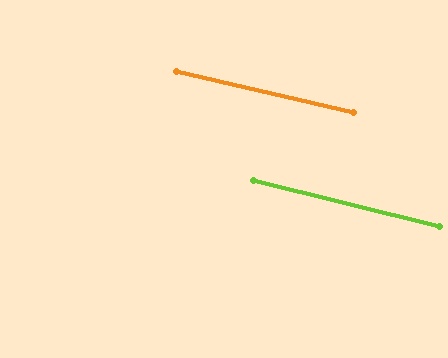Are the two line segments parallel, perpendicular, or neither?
Parallel — their directions differ by only 0.9°.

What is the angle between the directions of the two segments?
Approximately 1 degree.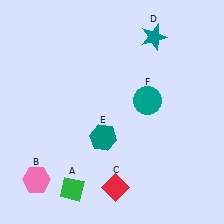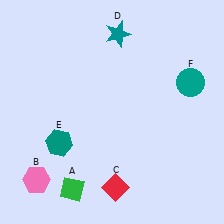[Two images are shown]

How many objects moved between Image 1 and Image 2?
3 objects moved between the two images.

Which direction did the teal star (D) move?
The teal star (D) moved left.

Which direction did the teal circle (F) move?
The teal circle (F) moved right.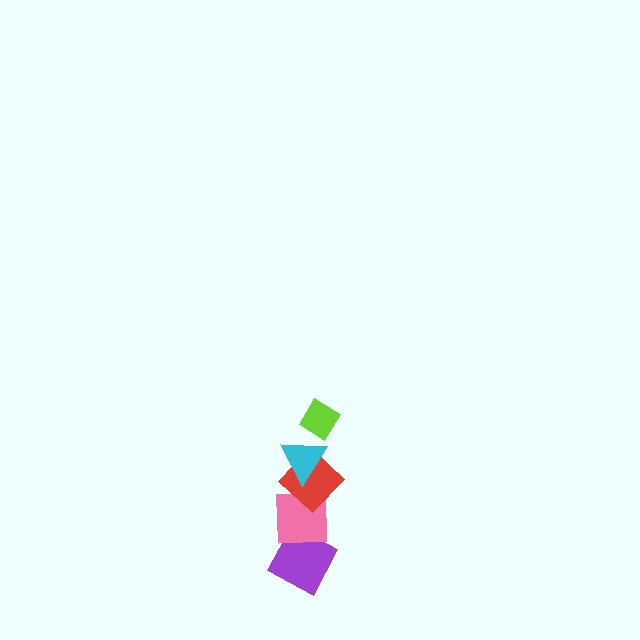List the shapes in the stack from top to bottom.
From top to bottom: the lime diamond, the cyan triangle, the red diamond, the pink square, the purple diamond.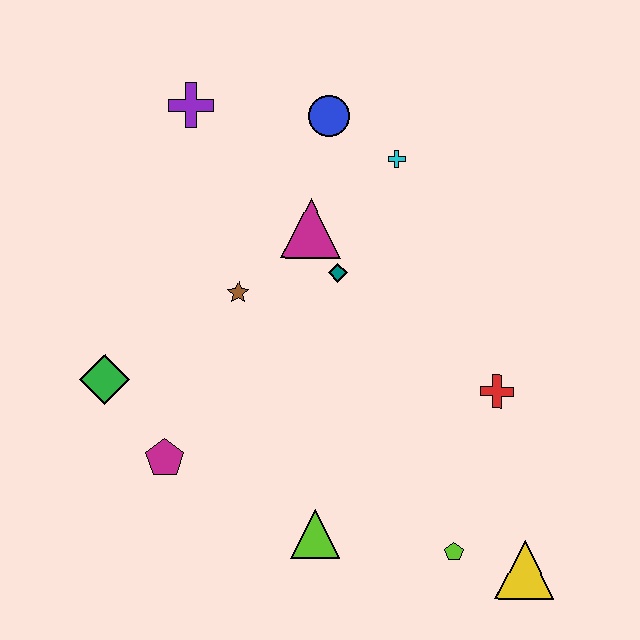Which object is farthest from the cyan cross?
The yellow triangle is farthest from the cyan cross.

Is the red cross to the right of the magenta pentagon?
Yes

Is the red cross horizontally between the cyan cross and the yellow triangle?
Yes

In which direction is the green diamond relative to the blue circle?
The green diamond is below the blue circle.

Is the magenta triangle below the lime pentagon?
No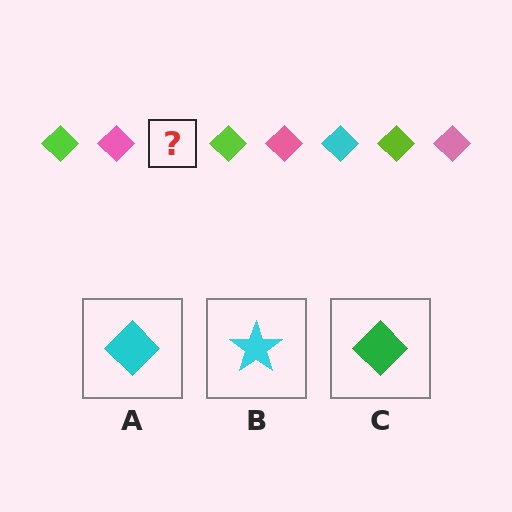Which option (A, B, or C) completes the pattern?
A.